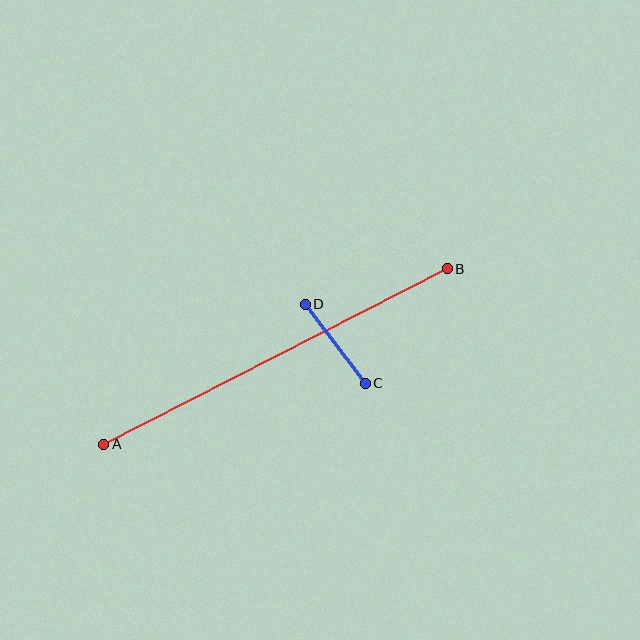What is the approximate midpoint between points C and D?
The midpoint is at approximately (335, 344) pixels.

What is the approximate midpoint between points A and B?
The midpoint is at approximately (275, 357) pixels.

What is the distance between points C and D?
The distance is approximately 99 pixels.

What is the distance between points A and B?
The distance is approximately 386 pixels.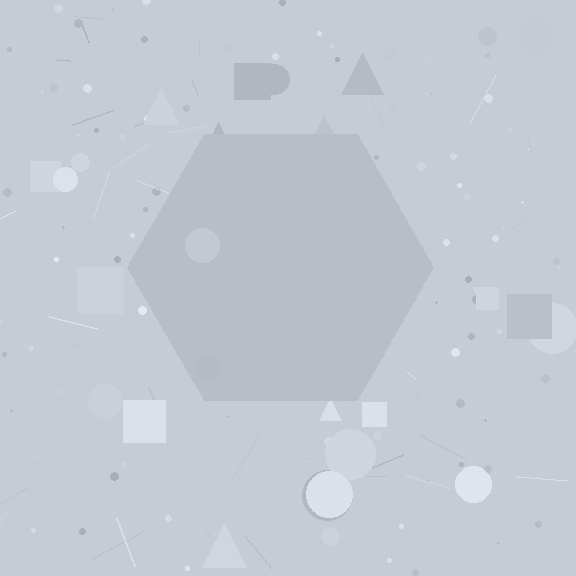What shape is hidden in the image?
A hexagon is hidden in the image.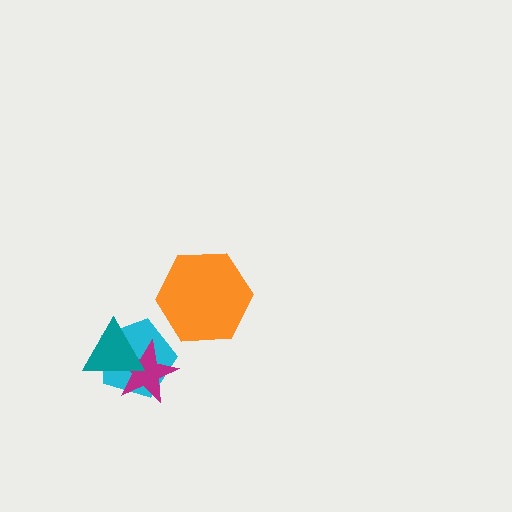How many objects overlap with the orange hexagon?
0 objects overlap with the orange hexagon.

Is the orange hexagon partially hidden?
No, no other shape covers it.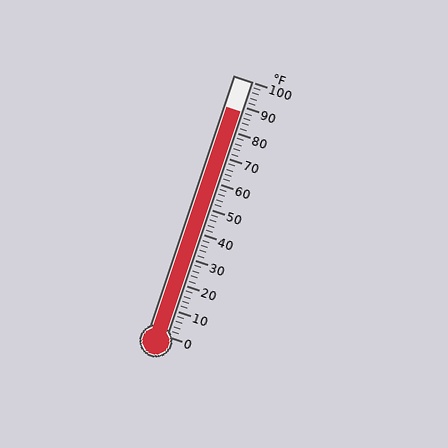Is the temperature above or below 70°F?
The temperature is above 70°F.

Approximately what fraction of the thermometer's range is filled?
The thermometer is filled to approximately 90% of its range.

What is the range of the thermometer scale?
The thermometer scale ranges from 0°F to 100°F.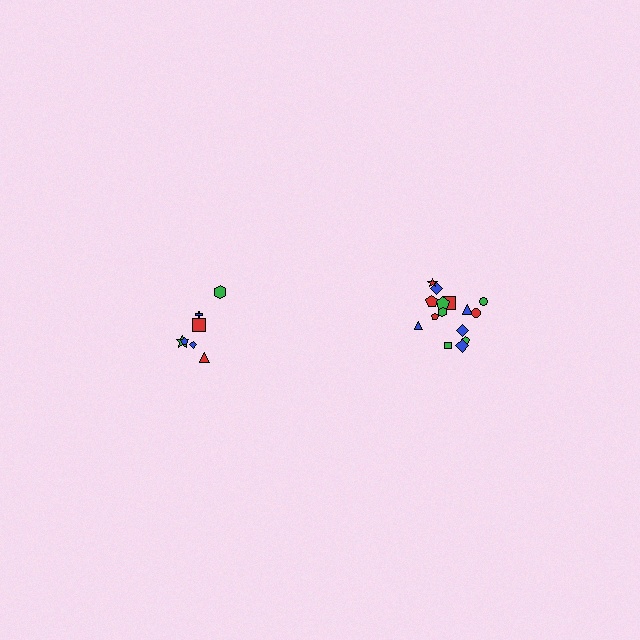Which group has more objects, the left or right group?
The right group.